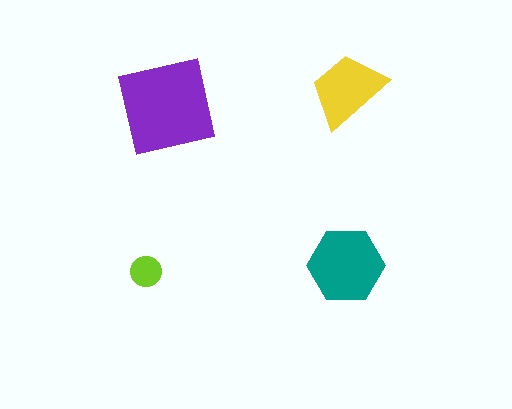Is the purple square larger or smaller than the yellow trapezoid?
Larger.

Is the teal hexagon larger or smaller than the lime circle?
Larger.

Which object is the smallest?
The lime circle.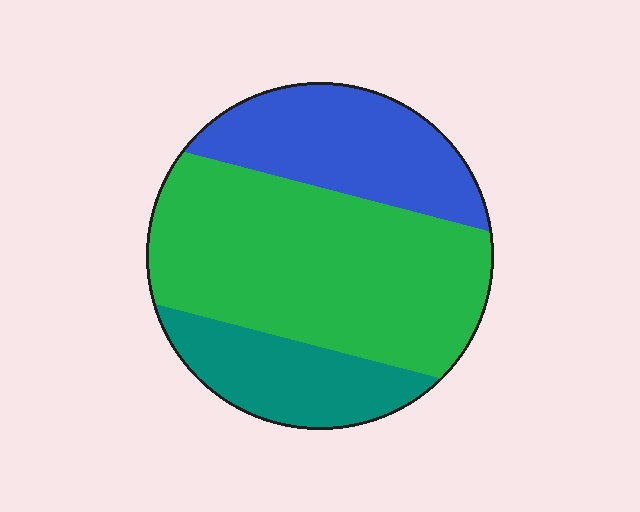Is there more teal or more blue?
Blue.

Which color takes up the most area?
Green, at roughly 55%.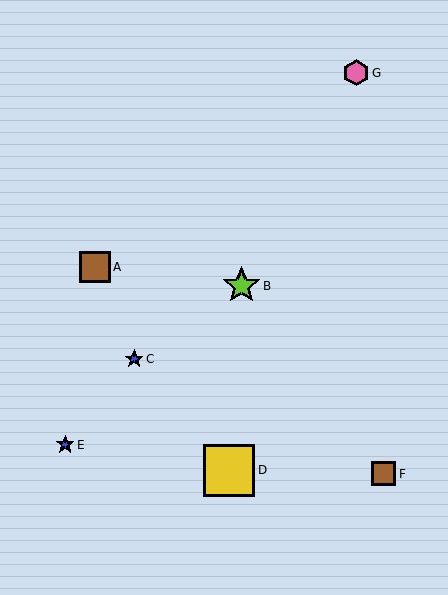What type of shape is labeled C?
Shape C is a blue star.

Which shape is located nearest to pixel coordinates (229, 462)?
The yellow square (labeled D) at (229, 470) is nearest to that location.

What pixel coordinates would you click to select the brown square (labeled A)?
Click at (95, 267) to select the brown square A.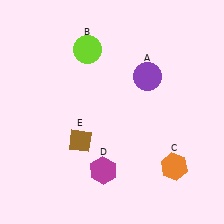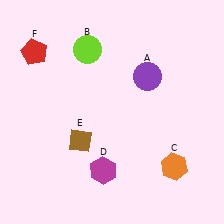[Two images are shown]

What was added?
A red pentagon (F) was added in Image 2.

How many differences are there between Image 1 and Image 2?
There is 1 difference between the two images.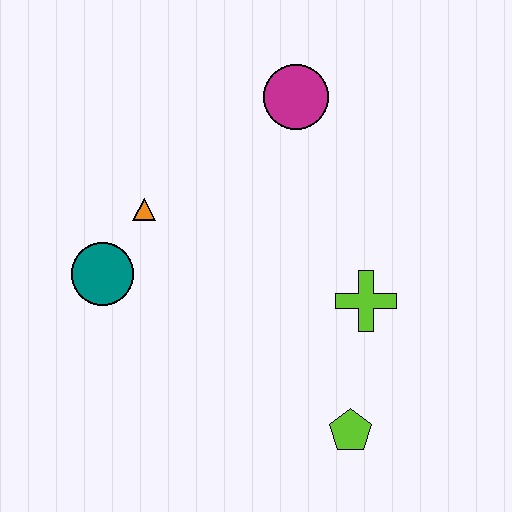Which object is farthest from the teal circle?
The lime pentagon is farthest from the teal circle.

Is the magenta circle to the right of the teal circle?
Yes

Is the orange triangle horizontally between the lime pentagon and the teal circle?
Yes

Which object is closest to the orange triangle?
The teal circle is closest to the orange triangle.